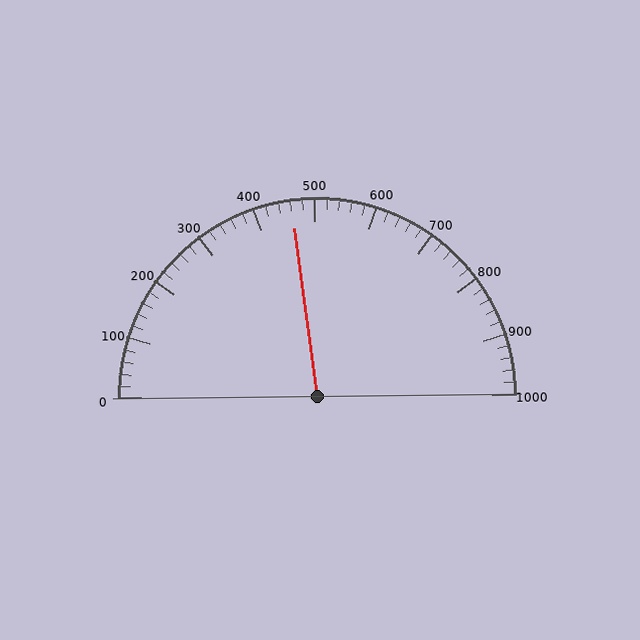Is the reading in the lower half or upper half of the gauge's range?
The reading is in the lower half of the range (0 to 1000).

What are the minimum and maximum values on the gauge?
The gauge ranges from 0 to 1000.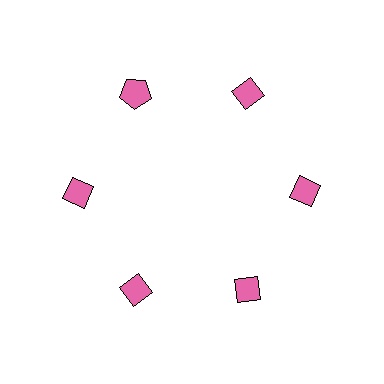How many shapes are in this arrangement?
There are 6 shapes arranged in a ring pattern.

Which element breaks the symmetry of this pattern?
The pink pentagon at roughly the 11 o'clock position breaks the symmetry. All other shapes are pink diamonds.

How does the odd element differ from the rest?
It has a different shape: pentagon instead of diamond.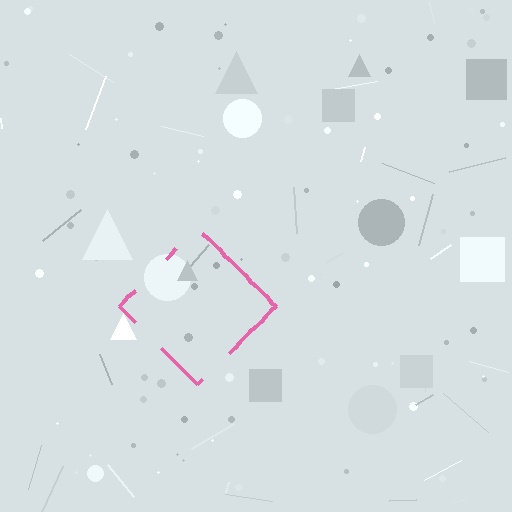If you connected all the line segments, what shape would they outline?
They would outline a diamond.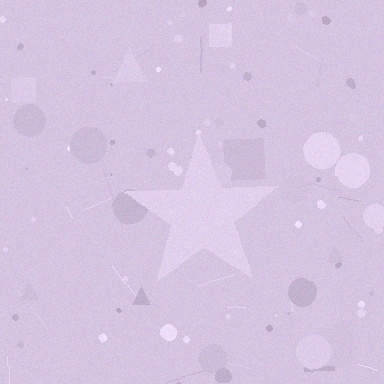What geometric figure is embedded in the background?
A star is embedded in the background.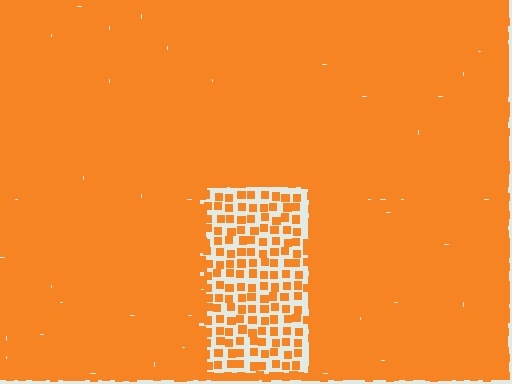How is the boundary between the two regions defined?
The boundary is defined by a change in element density (approximately 3.0x ratio). All elements are the same color, size, and shape.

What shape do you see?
I see a rectangle.